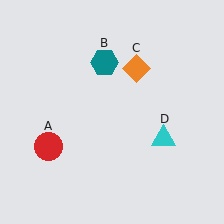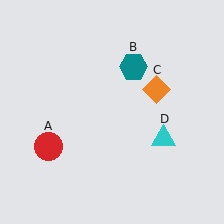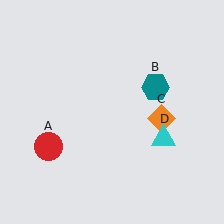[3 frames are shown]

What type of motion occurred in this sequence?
The teal hexagon (object B), orange diamond (object C) rotated clockwise around the center of the scene.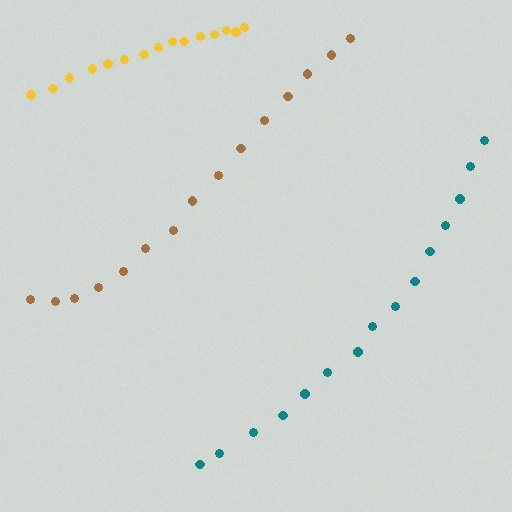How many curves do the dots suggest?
There are 3 distinct paths.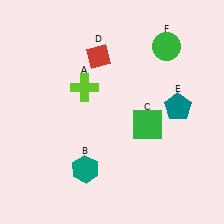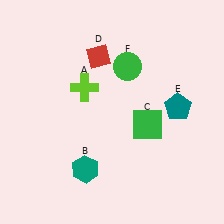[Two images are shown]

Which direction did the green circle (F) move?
The green circle (F) moved left.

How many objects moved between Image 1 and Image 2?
1 object moved between the two images.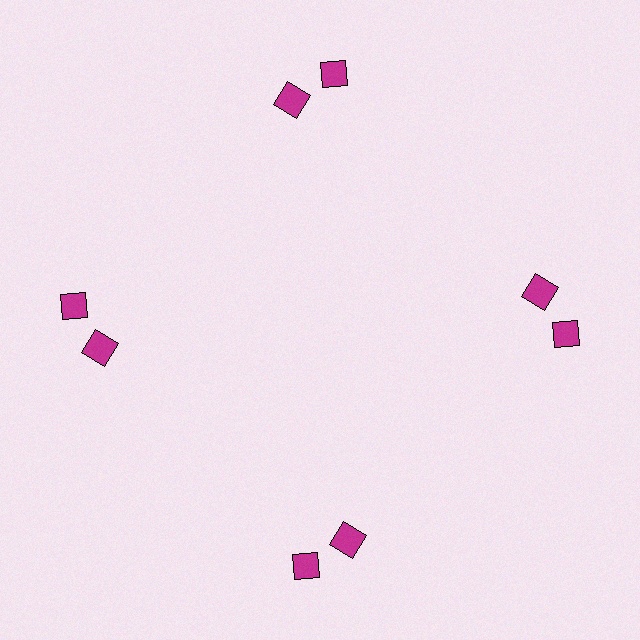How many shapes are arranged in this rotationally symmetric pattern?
There are 8 shapes, arranged in 4 groups of 2.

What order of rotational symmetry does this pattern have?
This pattern has 4-fold rotational symmetry.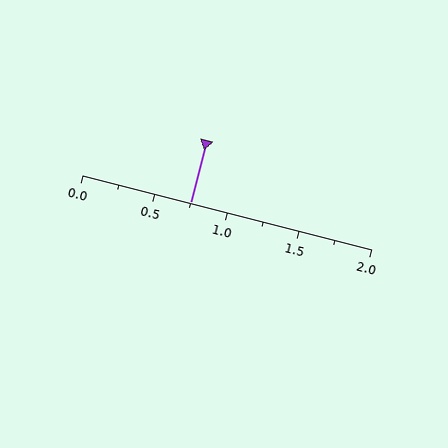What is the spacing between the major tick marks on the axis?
The major ticks are spaced 0.5 apart.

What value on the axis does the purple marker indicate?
The marker indicates approximately 0.75.